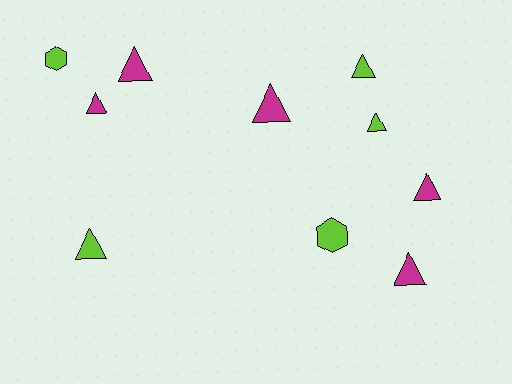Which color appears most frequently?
Magenta, with 5 objects.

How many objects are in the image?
There are 10 objects.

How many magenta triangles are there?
There are 5 magenta triangles.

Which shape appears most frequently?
Triangle, with 8 objects.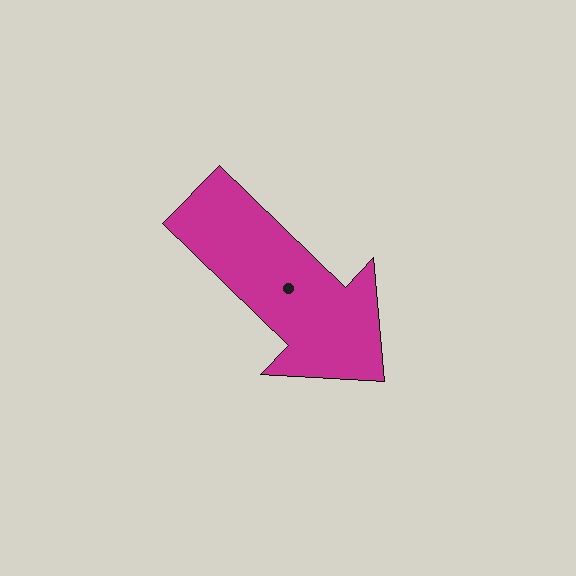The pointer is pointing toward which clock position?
Roughly 4 o'clock.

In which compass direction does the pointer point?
Southeast.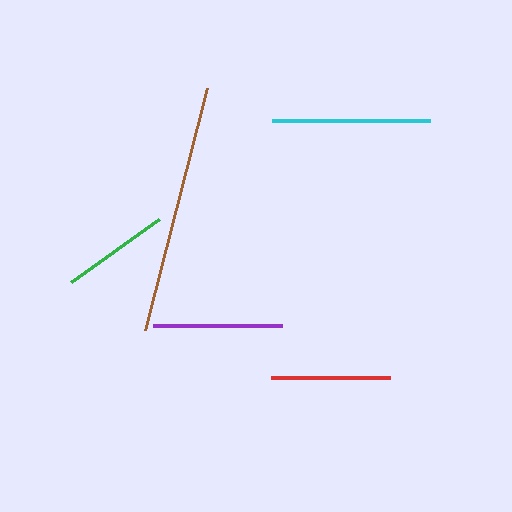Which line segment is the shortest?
The green line is the shortest at approximately 108 pixels.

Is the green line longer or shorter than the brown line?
The brown line is longer than the green line.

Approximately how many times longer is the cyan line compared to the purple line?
The cyan line is approximately 1.2 times the length of the purple line.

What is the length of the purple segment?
The purple segment is approximately 130 pixels long.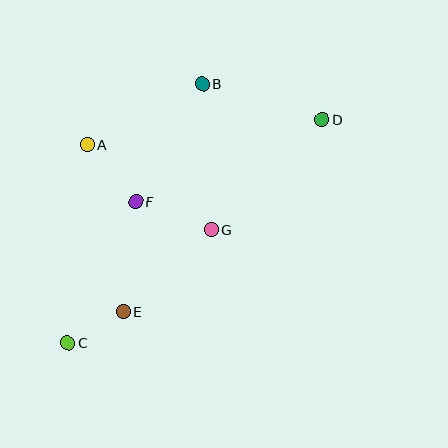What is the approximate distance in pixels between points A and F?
The distance between A and F is approximately 75 pixels.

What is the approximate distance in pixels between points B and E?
The distance between B and E is approximately 241 pixels.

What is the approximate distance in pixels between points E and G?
The distance between E and G is approximately 120 pixels.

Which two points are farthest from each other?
Points C and D are farthest from each other.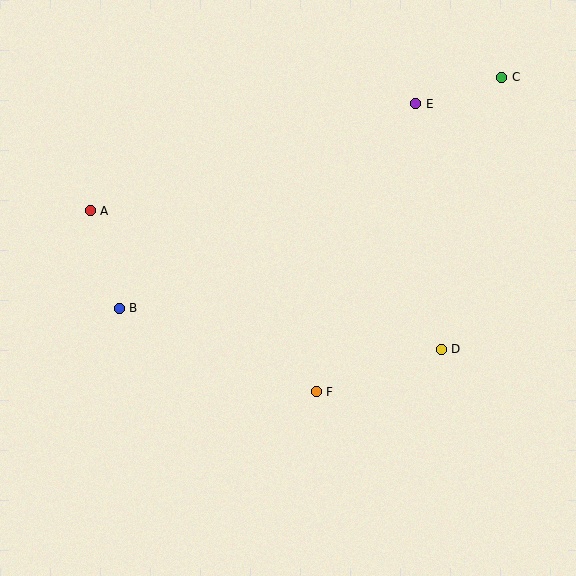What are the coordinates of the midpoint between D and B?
The midpoint between D and B is at (280, 329).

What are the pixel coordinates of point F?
Point F is at (316, 392).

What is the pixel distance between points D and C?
The distance between D and C is 279 pixels.